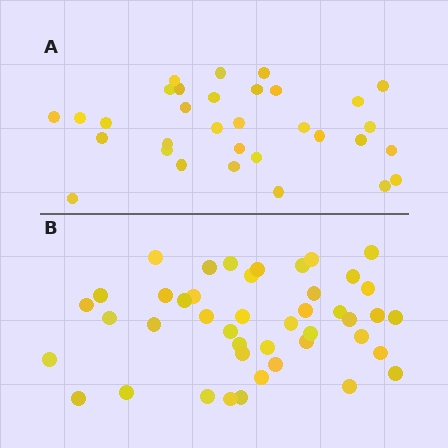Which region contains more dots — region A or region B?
Region B (the bottom region) has more dots.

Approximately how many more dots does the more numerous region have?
Region B has roughly 12 or so more dots than region A.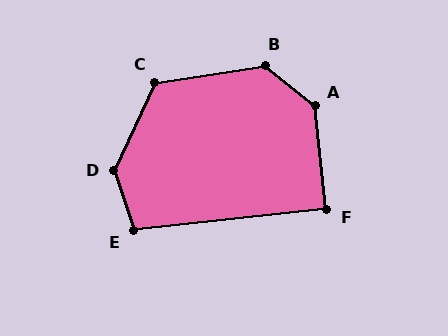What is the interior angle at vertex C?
Approximately 123 degrees (obtuse).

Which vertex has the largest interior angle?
D, at approximately 137 degrees.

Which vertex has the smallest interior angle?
F, at approximately 90 degrees.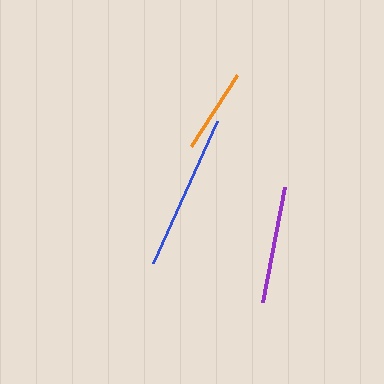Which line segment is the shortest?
The orange line is the shortest at approximately 84 pixels.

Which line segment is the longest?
The blue line is the longest at approximately 155 pixels.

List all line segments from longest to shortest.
From longest to shortest: blue, purple, orange.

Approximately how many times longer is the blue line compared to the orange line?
The blue line is approximately 1.8 times the length of the orange line.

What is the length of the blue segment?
The blue segment is approximately 155 pixels long.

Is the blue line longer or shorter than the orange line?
The blue line is longer than the orange line.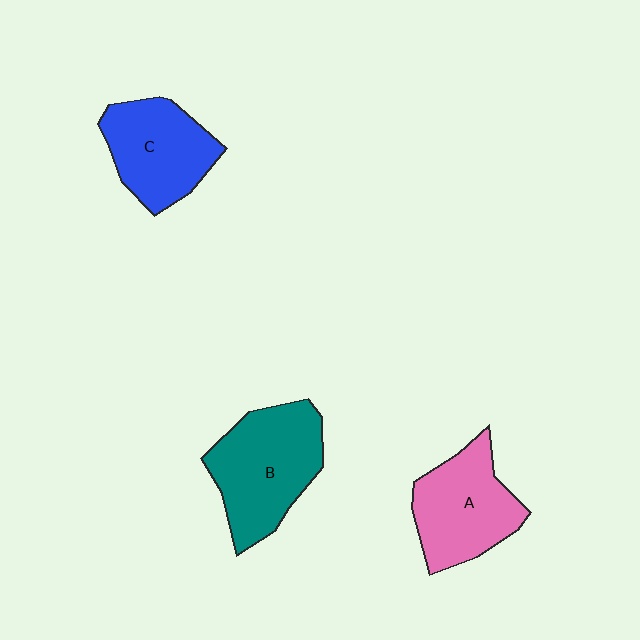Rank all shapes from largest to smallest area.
From largest to smallest: B (teal), A (pink), C (blue).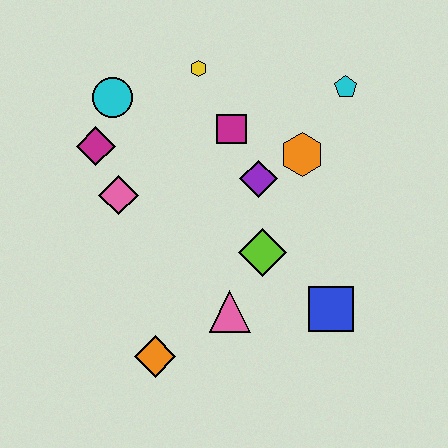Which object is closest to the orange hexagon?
The purple diamond is closest to the orange hexagon.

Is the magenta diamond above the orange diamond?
Yes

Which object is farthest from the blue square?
The cyan circle is farthest from the blue square.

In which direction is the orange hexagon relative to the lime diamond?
The orange hexagon is above the lime diamond.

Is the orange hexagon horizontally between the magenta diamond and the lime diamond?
No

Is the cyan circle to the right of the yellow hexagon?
No